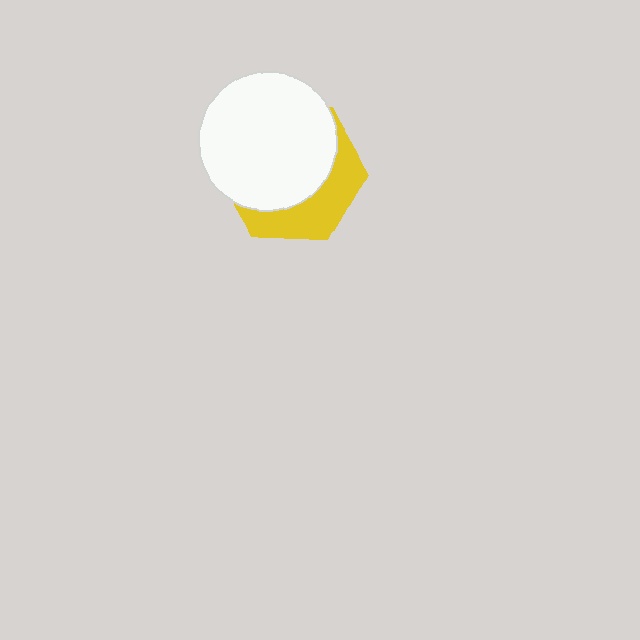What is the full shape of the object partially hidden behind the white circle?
The partially hidden object is a yellow hexagon.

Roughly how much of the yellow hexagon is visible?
A small part of it is visible (roughly 35%).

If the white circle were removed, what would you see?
You would see the complete yellow hexagon.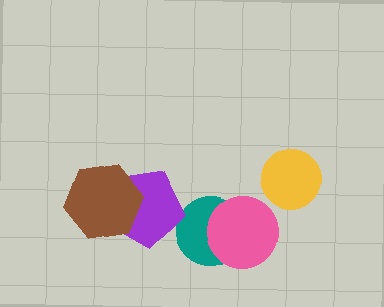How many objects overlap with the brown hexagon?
1 object overlaps with the brown hexagon.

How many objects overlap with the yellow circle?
0 objects overlap with the yellow circle.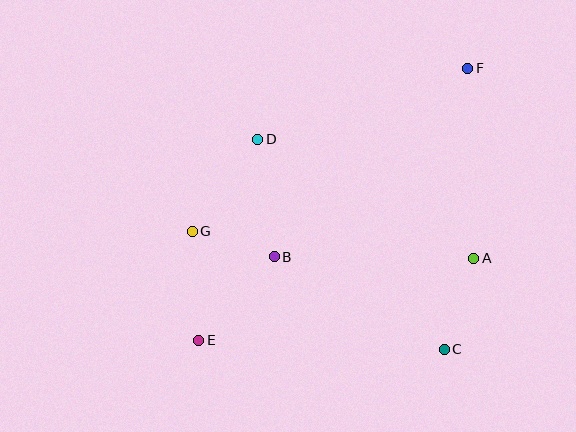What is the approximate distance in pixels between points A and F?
The distance between A and F is approximately 190 pixels.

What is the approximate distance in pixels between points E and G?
The distance between E and G is approximately 109 pixels.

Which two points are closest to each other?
Points B and G are closest to each other.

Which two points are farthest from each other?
Points E and F are farthest from each other.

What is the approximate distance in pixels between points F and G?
The distance between F and G is approximately 320 pixels.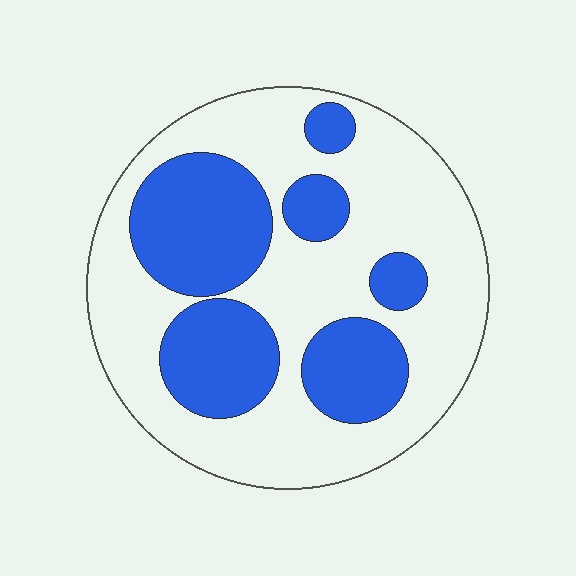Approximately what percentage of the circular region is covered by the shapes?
Approximately 35%.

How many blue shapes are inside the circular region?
6.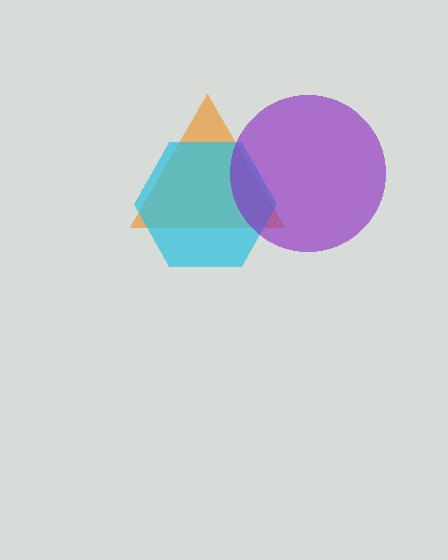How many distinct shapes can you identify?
There are 3 distinct shapes: an orange triangle, a cyan hexagon, a purple circle.